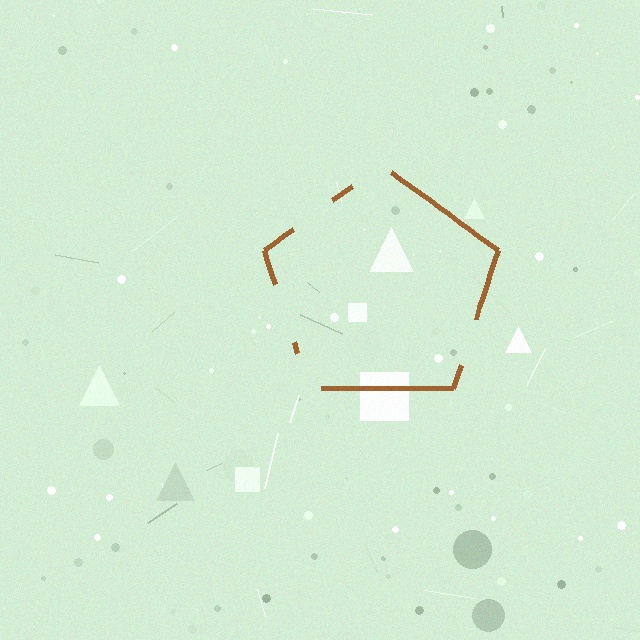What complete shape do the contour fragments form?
The contour fragments form a pentagon.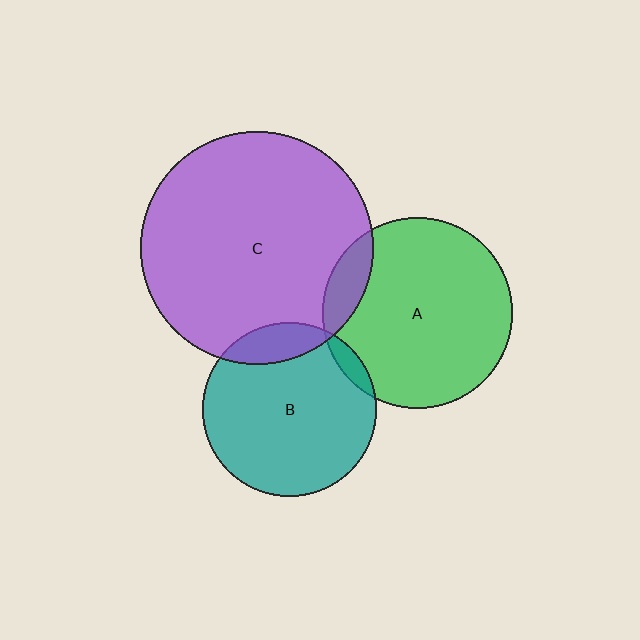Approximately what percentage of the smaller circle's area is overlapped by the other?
Approximately 10%.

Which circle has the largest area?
Circle C (purple).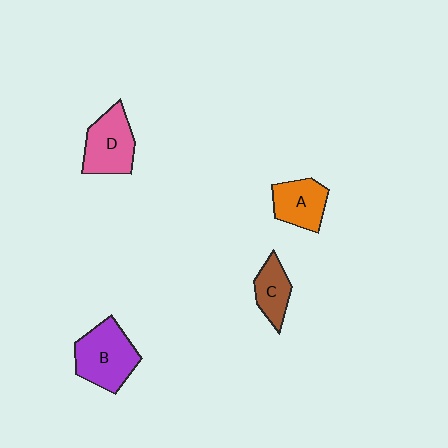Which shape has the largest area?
Shape B (purple).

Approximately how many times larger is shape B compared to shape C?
Approximately 1.8 times.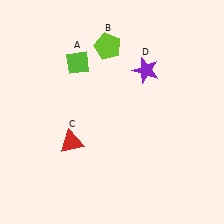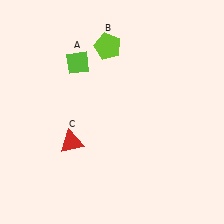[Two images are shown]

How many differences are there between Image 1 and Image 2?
There is 1 difference between the two images.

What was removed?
The purple star (D) was removed in Image 2.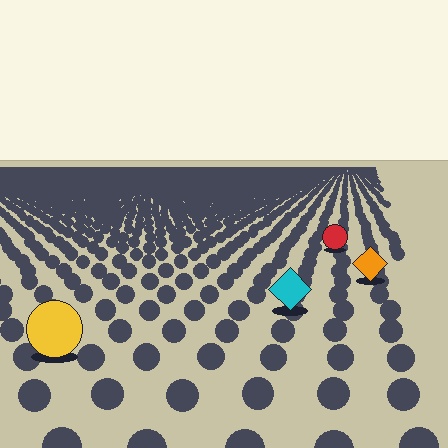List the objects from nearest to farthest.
From nearest to farthest: the yellow circle, the cyan diamond, the orange diamond, the red circle.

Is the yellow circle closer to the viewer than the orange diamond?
Yes. The yellow circle is closer — you can tell from the texture gradient: the ground texture is coarser near it.